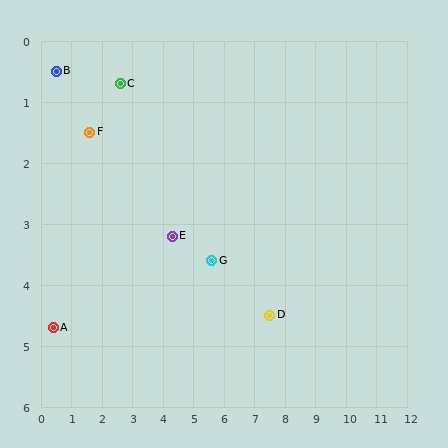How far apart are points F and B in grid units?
Points F and B are about 1.5 grid units apart.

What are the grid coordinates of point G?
Point G is at approximately (5.6, 3.6).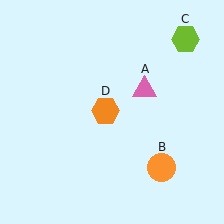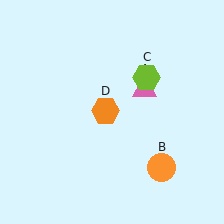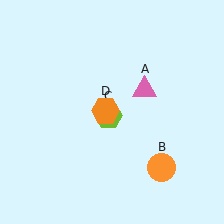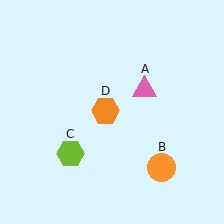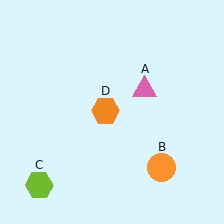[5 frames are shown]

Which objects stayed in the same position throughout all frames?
Pink triangle (object A) and orange circle (object B) and orange hexagon (object D) remained stationary.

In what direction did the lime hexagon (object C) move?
The lime hexagon (object C) moved down and to the left.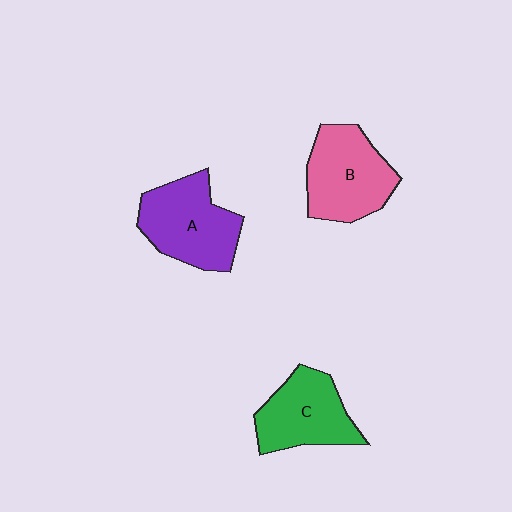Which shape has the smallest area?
Shape C (green).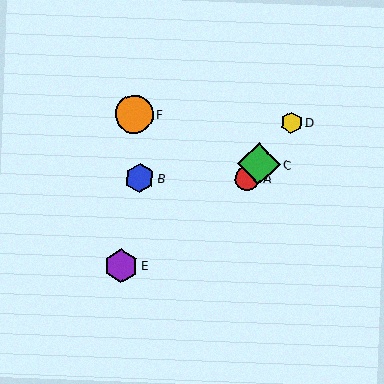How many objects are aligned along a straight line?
3 objects (A, C, D) are aligned along a straight line.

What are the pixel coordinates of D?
Object D is at (291, 123).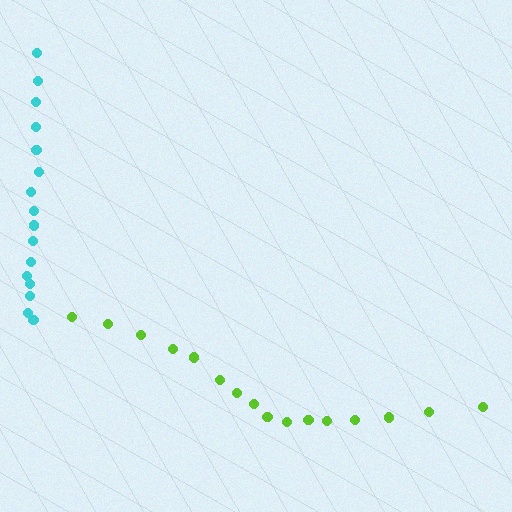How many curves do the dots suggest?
There are 2 distinct paths.